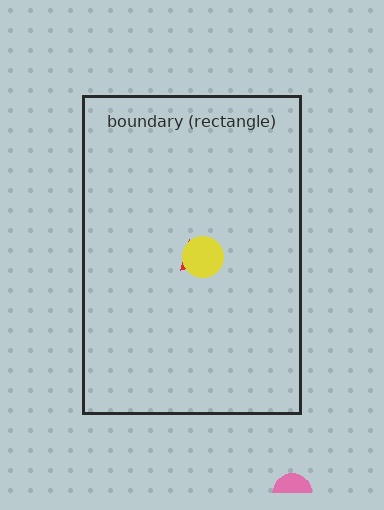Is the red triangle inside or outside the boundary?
Inside.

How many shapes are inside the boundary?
2 inside, 1 outside.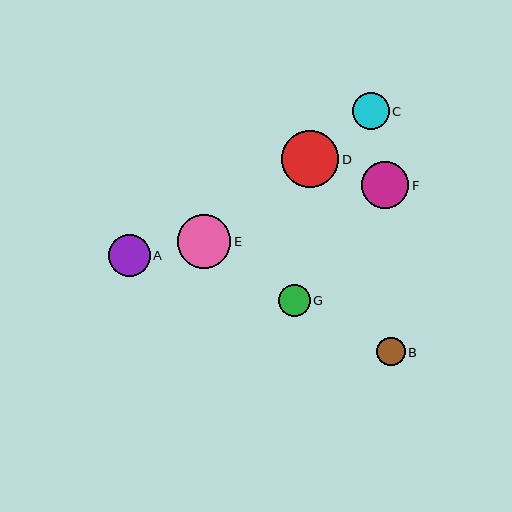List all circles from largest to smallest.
From largest to smallest: D, E, F, A, C, G, B.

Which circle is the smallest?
Circle B is the smallest with a size of approximately 29 pixels.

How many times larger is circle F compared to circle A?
Circle F is approximately 1.1 times the size of circle A.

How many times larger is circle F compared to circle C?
Circle F is approximately 1.3 times the size of circle C.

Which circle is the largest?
Circle D is the largest with a size of approximately 57 pixels.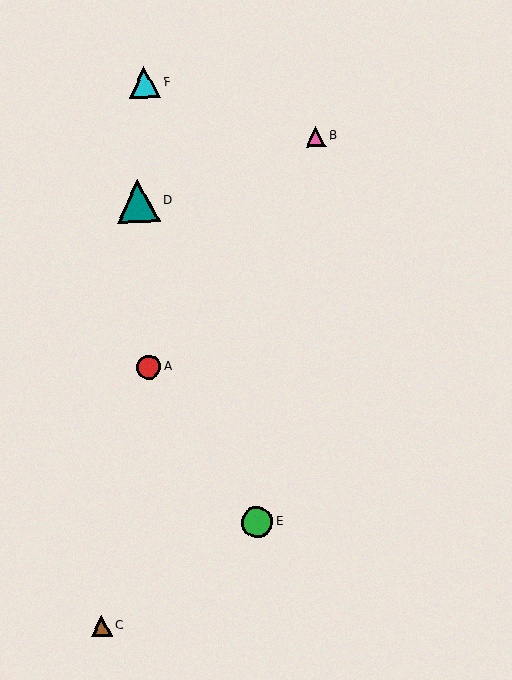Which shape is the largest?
The teal triangle (labeled D) is the largest.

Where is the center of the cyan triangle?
The center of the cyan triangle is at (145, 82).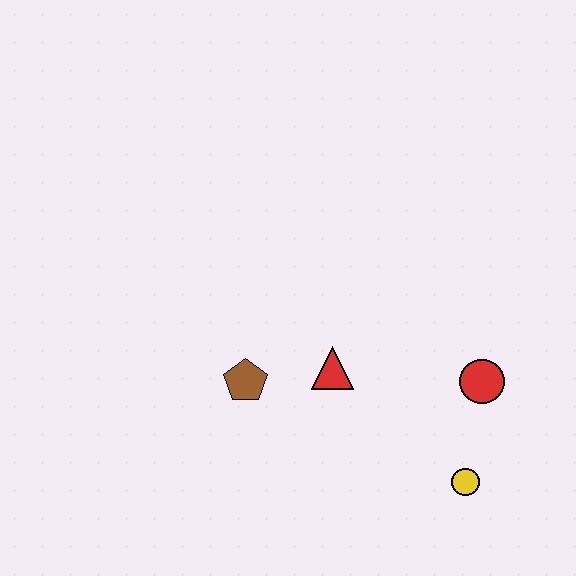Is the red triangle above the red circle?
Yes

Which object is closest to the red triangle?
The brown pentagon is closest to the red triangle.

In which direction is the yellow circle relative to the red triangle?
The yellow circle is to the right of the red triangle.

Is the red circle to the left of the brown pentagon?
No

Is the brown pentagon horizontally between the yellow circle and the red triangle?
No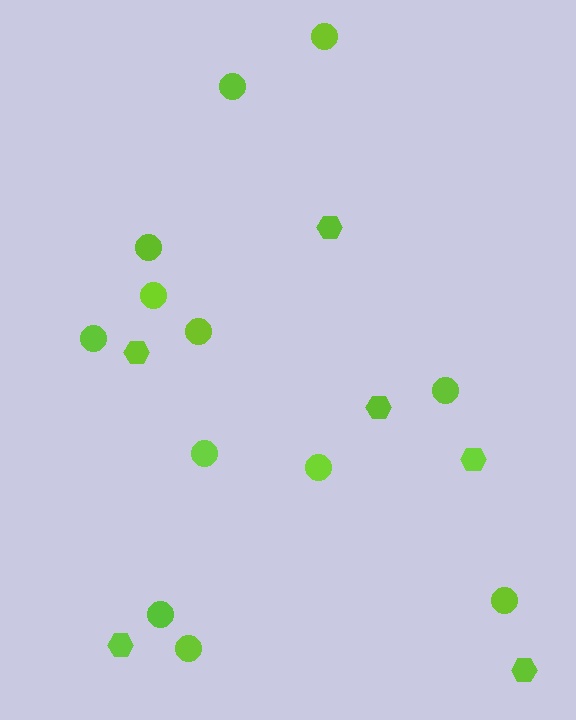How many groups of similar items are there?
There are 2 groups: one group of circles (12) and one group of hexagons (6).